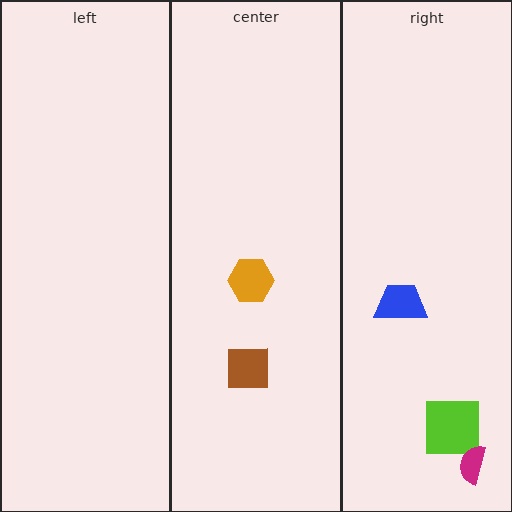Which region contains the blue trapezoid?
The right region.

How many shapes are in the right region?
3.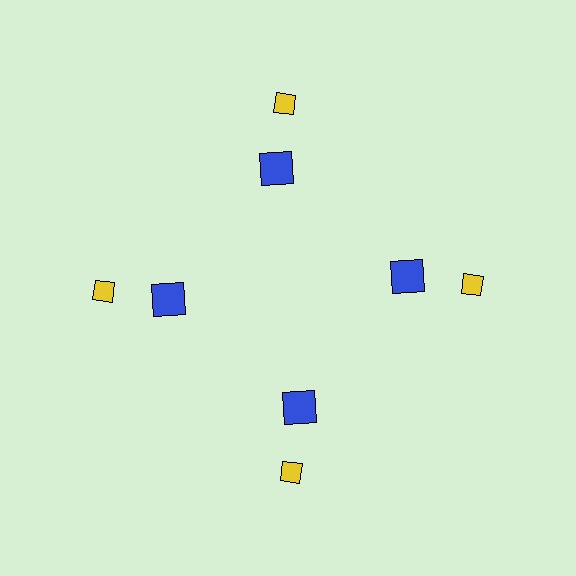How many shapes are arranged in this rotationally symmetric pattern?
There are 8 shapes, arranged in 4 groups of 2.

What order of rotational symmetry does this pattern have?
This pattern has 4-fold rotational symmetry.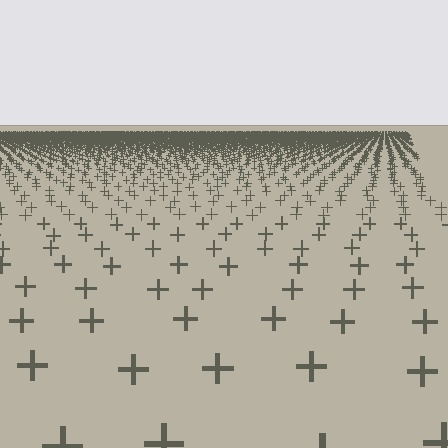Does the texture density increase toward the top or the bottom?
Density increases toward the top.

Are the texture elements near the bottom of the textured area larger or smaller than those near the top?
Larger. Near the bottom, elements are closer to the viewer and appear at a bigger on-screen size.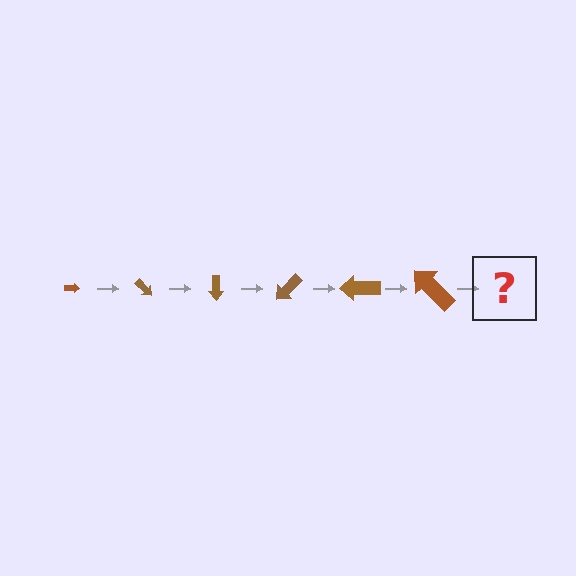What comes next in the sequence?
The next element should be an arrow, larger than the previous one and rotated 270 degrees from the start.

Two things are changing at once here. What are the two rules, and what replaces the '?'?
The two rules are that the arrow grows larger each step and it rotates 45 degrees each step. The '?' should be an arrow, larger than the previous one and rotated 270 degrees from the start.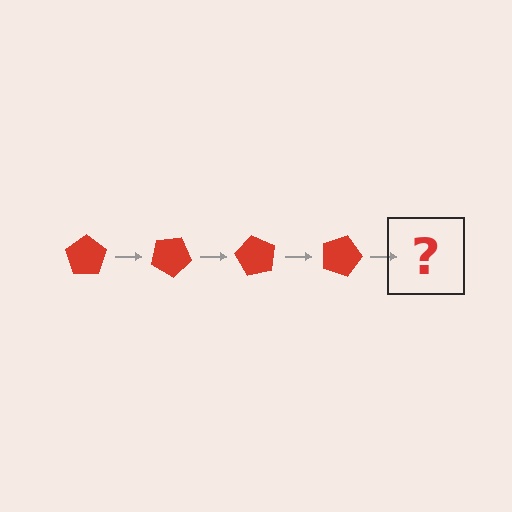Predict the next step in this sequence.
The next step is a red pentagon rotated 120 degrees.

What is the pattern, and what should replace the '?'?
The pattern is that the pentagon rotates 30 degrees each step. The '?' should be a red pentagon rotated 120 degrees.